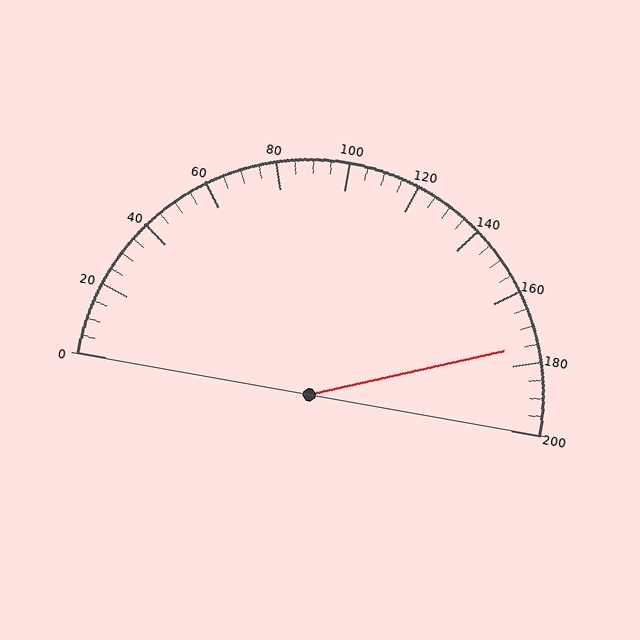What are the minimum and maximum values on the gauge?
The gauge ranges from 0 to 200.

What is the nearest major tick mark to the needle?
The nearest major tick mark is 180.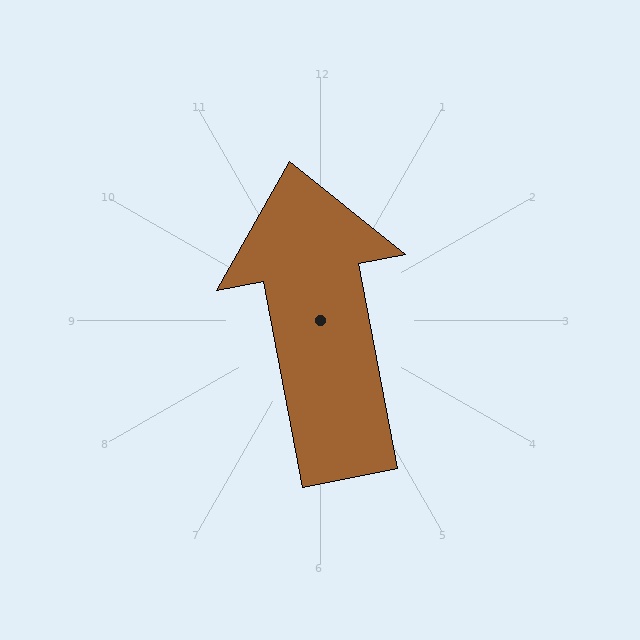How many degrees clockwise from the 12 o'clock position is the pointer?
Approximately 349 degrees.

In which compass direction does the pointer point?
North.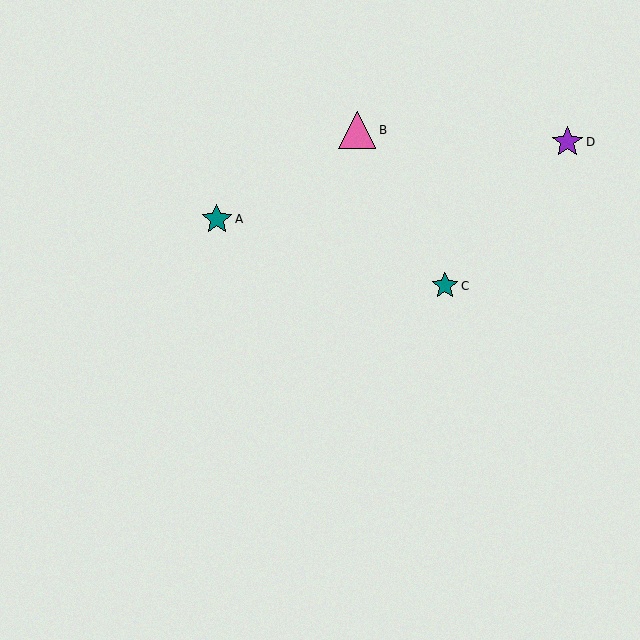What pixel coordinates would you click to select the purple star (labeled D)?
Click at (567, 142) to select the purple star D.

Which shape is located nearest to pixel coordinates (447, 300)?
The teal star (labeled C) at (445, 286) is nearest to that location.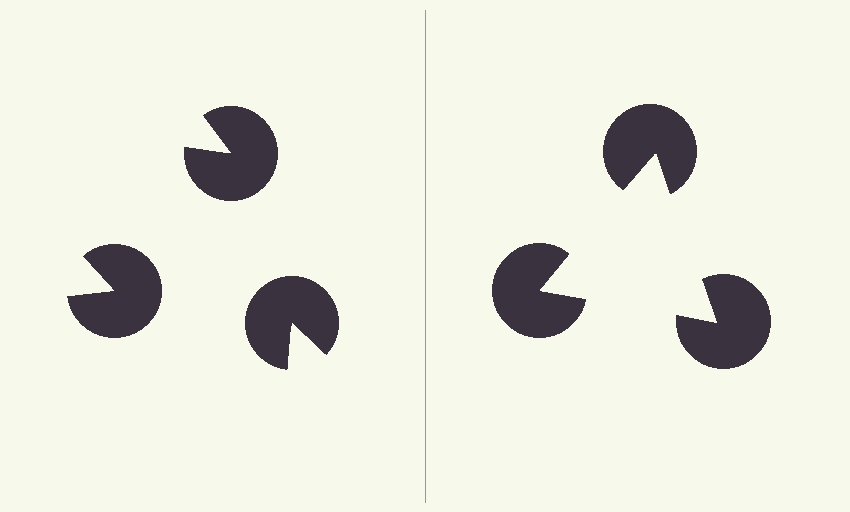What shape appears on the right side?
An illusory triangle.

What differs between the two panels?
The pac-man discs are positioned identically on both sides; only the wedge orientations differ. On the right they align to a triangle; on the left they are misaligned.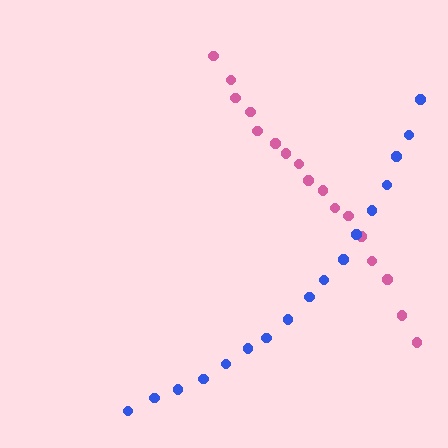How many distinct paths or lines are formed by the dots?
There are 2 distinct paths.